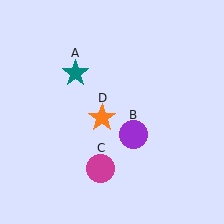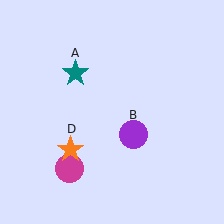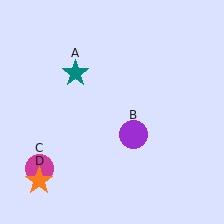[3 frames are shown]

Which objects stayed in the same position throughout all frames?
Teal star (object A) and purple circle (object B) remained stationary.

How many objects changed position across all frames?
2 objects changed position: magenta circle (object C), orange star (object D).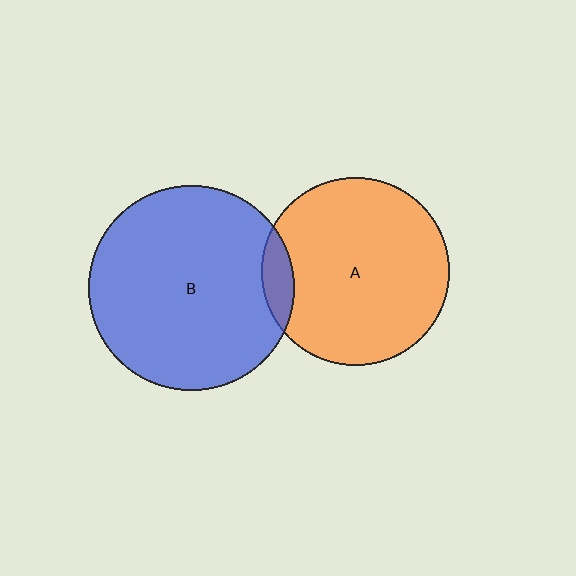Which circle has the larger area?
Circle B (blue).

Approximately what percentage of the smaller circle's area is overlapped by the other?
Approximately 10%.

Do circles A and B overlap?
Yes.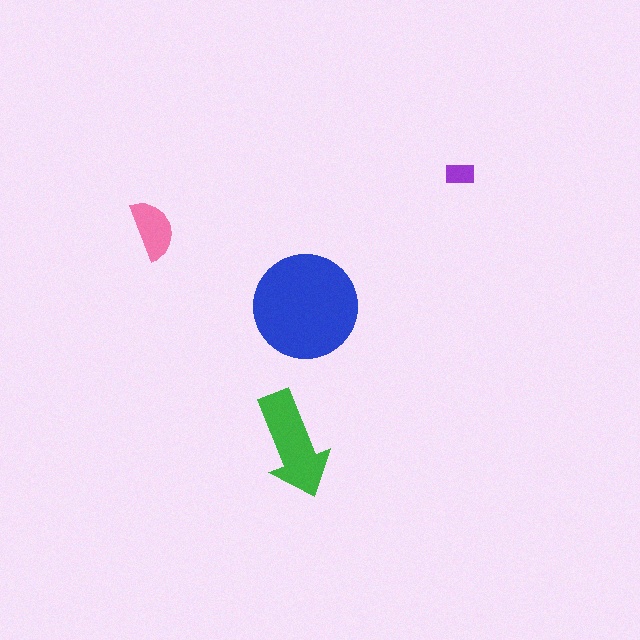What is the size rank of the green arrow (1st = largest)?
2nd.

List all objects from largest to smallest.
The blue circle, the green arrow, the pink semicircle, the purple rectangle.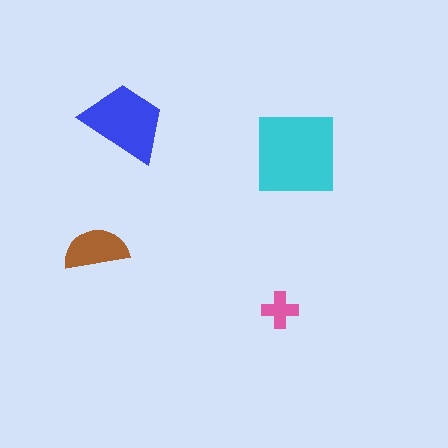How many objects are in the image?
There are 4 objects in the image.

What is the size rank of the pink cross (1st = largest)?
4th.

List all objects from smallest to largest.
The pink cross, the brown semicircle, the blue trapezoid, the cyan square.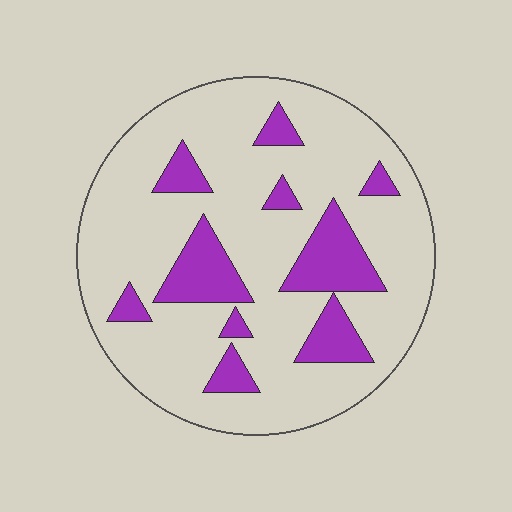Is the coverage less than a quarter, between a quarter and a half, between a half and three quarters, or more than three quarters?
Less than a quarter.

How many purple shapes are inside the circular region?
10.